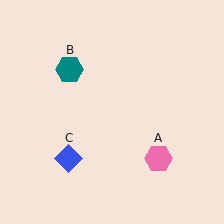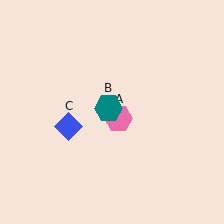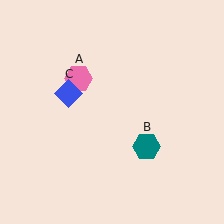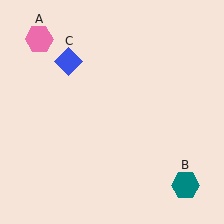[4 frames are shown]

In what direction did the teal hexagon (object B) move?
The teal hexagon (object B) moved down and to the right.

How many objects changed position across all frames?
3 objects changed position: pink hexagon (object A), teal hexagon (object B), blue diamond (object C).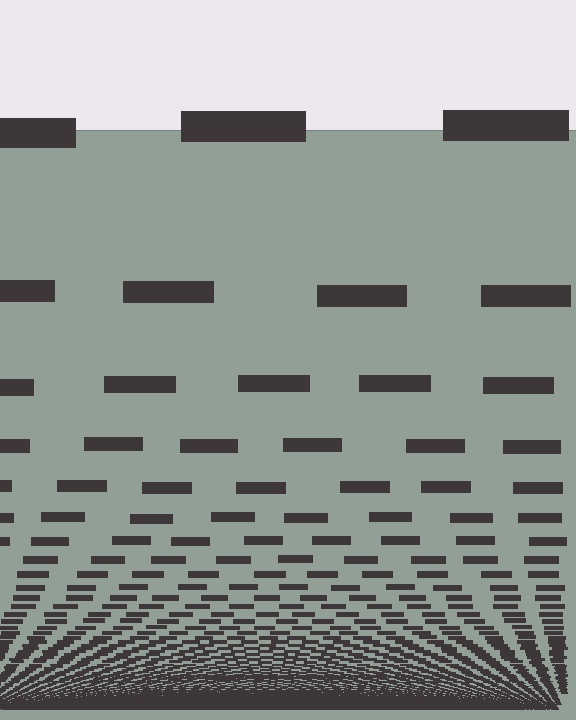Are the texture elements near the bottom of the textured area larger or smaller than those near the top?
Smaller. The gradient is inverted — elements near the bottom are smaller and denser.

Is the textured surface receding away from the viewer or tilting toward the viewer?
The surface appears to tilt toward the viewer. Texture elements get larger and sparser toward the top.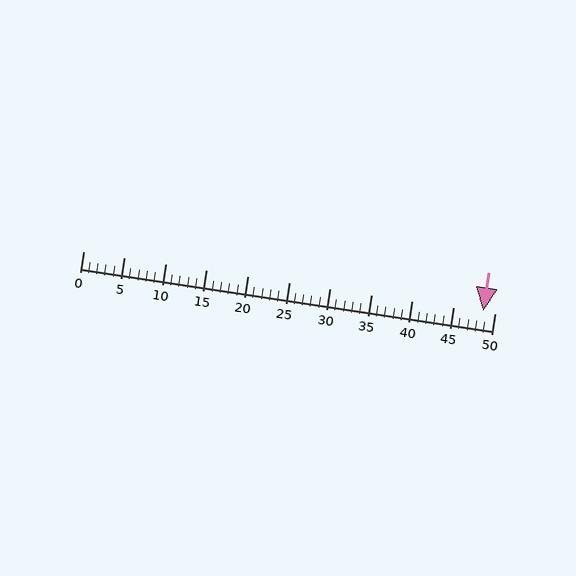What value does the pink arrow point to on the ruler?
The pink arrow points to approximately 49.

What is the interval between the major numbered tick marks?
The major tick marks are spaced 5 units apart.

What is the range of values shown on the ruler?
The ruler shows values from 0 to 50.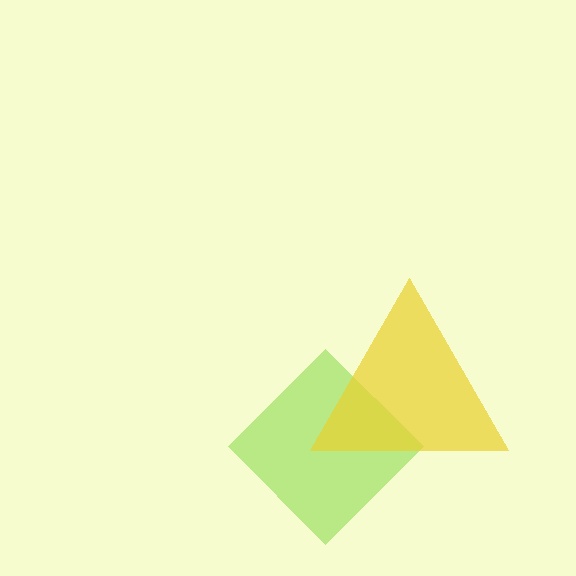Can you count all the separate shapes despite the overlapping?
Yes, there are 2 separate shapes.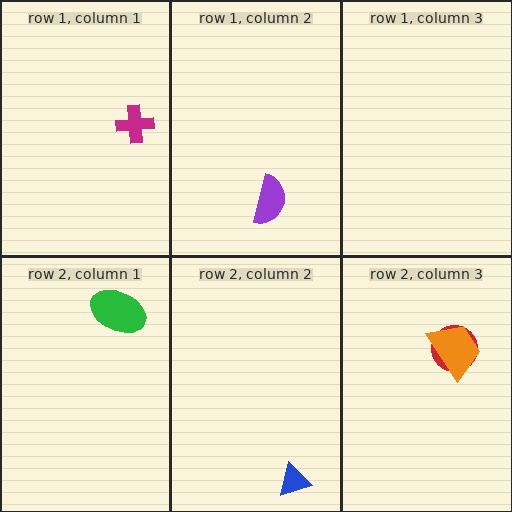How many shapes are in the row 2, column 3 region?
2.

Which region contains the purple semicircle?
The row 1, column 2 region.